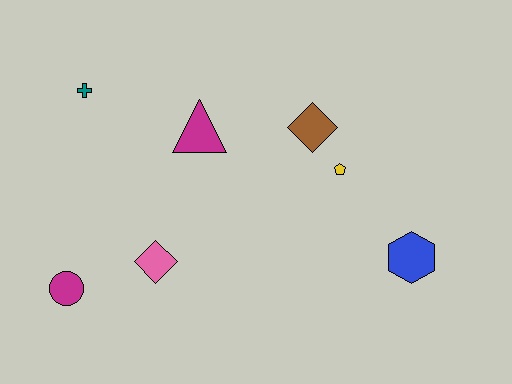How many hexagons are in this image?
There is 1 hexagon.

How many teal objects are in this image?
There is 1 teal object.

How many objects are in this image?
There are 7 objects.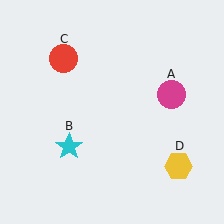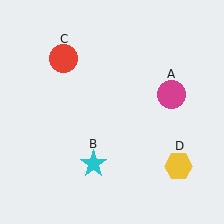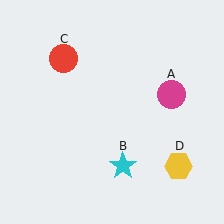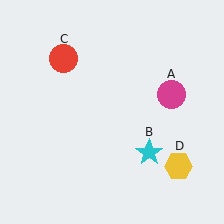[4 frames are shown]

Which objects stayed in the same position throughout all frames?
Magenta circle (object A) and red circle (object C) and yellow hexagon (object D) remained stationary.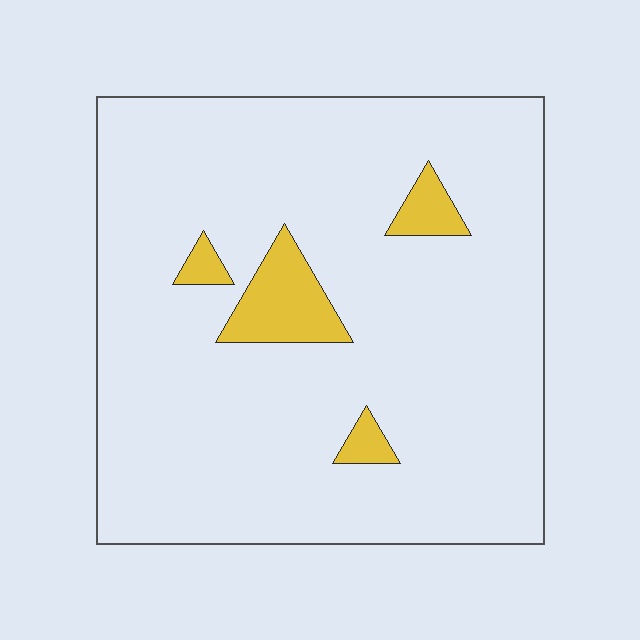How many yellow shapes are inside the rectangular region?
4.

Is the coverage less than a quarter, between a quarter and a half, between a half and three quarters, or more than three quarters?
Less than a quarter.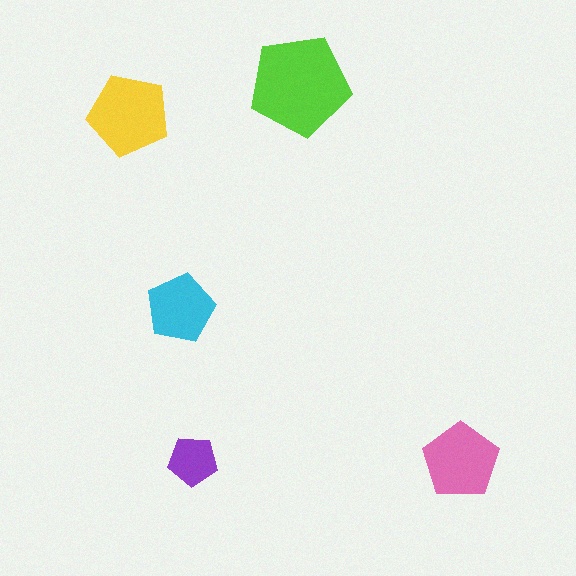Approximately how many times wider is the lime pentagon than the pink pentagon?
About 1.5 times wider.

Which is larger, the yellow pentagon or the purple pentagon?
The yellow one.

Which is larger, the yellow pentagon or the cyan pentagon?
The yellow one.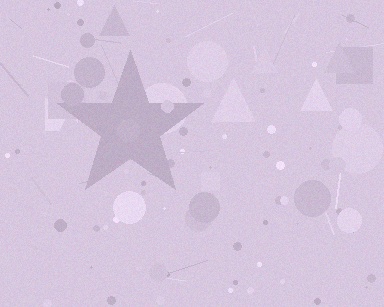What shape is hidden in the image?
A star is hidden in the image.